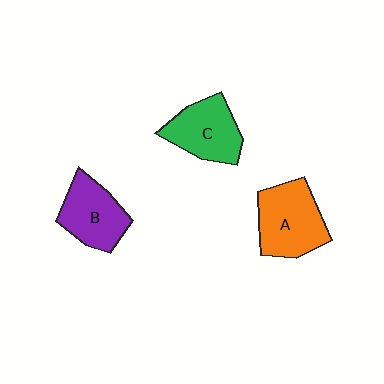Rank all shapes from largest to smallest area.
From largest to smallest: A (orange), C (green), B (purple).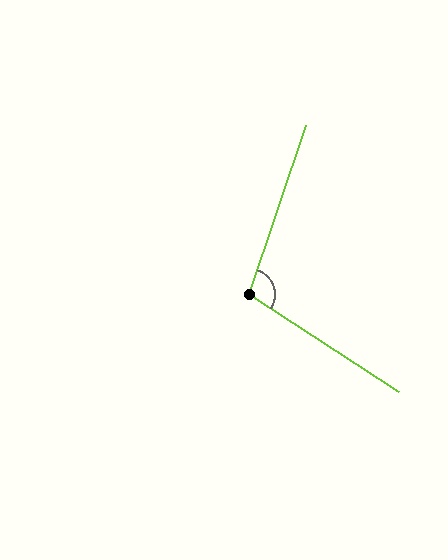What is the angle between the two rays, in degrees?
Approximately 104 degrees.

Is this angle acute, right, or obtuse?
It is obtuse.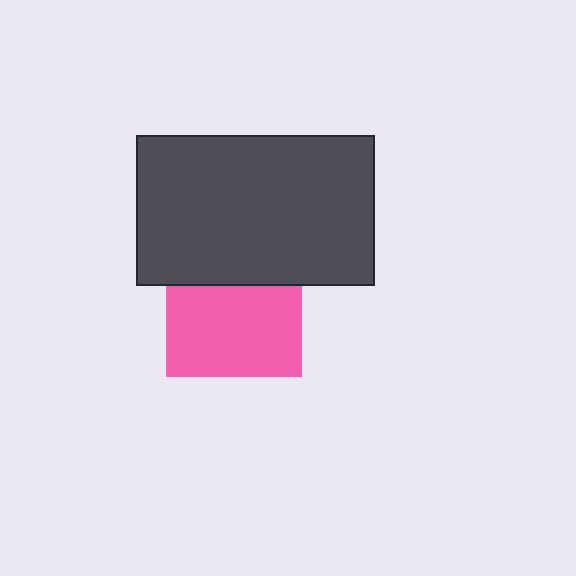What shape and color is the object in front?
The object in front is a dark gray rectangle.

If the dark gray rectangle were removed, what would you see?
You would see the complete pink square.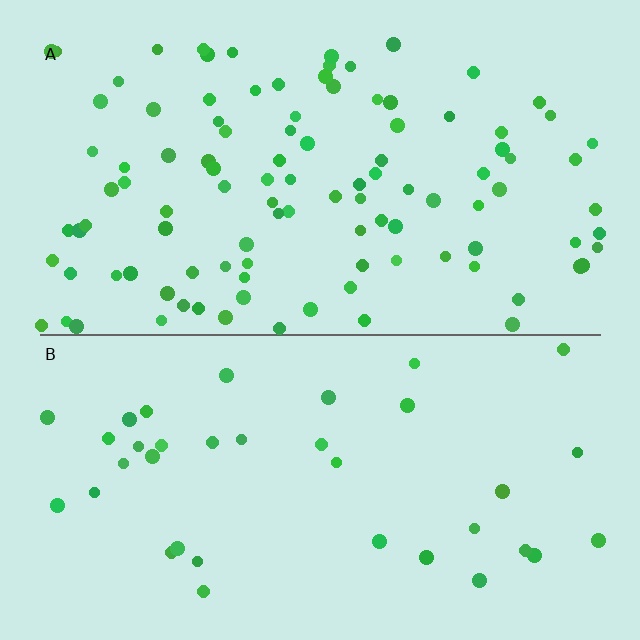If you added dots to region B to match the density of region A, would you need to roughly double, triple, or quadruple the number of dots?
Approximately triple.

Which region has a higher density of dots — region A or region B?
A (the top).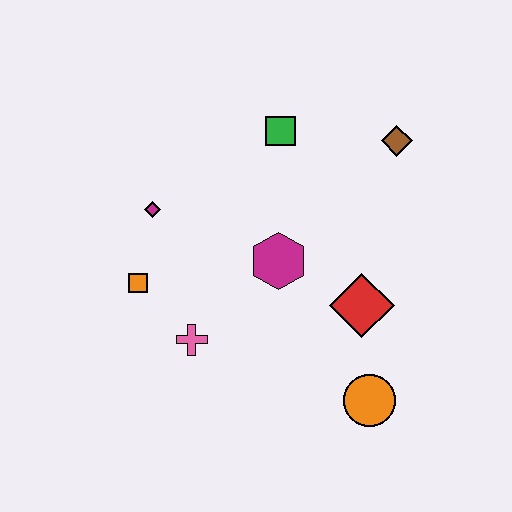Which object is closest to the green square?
The brown diamond is closest to the green square.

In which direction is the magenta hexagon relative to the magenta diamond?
The magenta hexagon is to the right of the magenta diamond.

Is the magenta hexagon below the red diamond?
No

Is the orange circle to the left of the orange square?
No